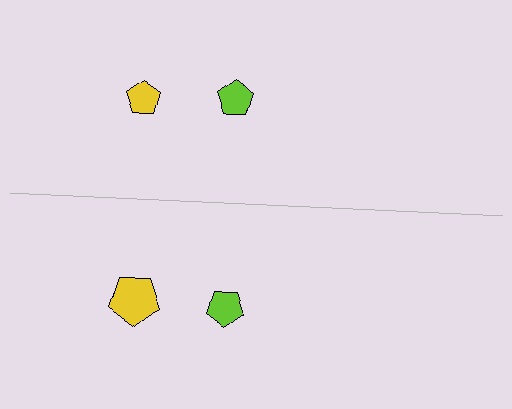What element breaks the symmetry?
The yellow pentagon on the bottom side has a different size than its mirror counterpart.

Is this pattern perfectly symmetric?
No, the pattern is not perfectly symmetric. The yellow pentagon on the bottom side has a different size than its mirror counterpart.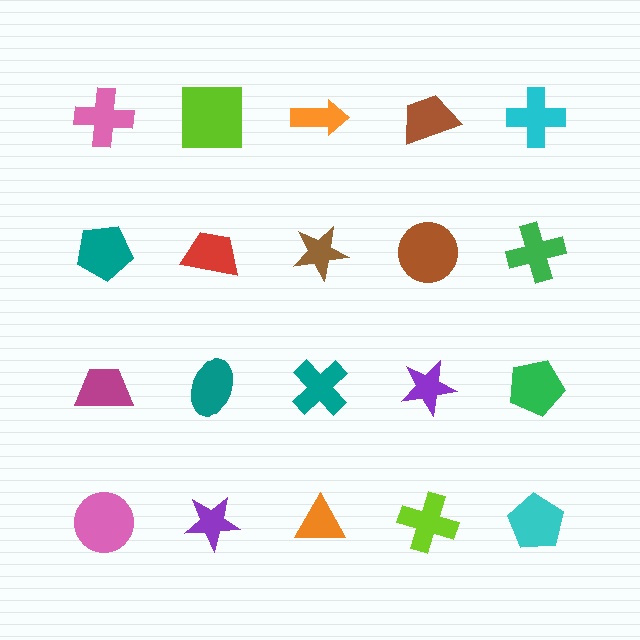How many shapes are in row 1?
5 shapes.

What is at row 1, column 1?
A pink cross.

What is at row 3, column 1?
A magenta trapezoid.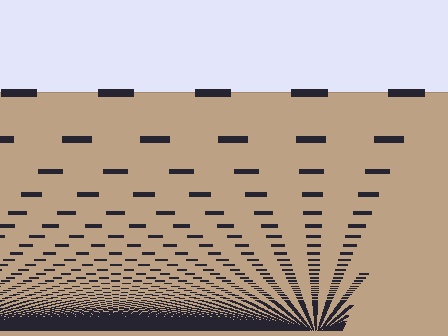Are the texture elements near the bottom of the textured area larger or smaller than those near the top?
Smaller. The gradient is inverted — elements near the bottom are smaller and denser.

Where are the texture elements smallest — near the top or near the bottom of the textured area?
Near the bottom.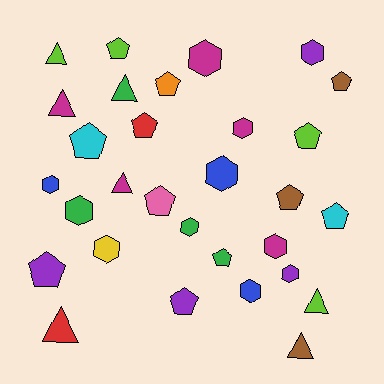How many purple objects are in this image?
There are 4 purple objects.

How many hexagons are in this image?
There are 11 hexagons.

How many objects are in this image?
There are 30 objects.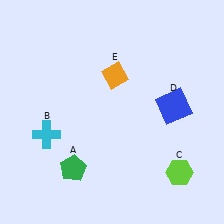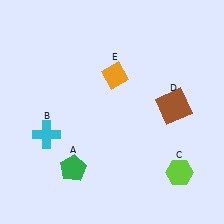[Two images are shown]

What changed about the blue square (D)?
In Image 1, D is blue. In Image 2, it changed to brown.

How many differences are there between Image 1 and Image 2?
There is 1 difference between the two images.